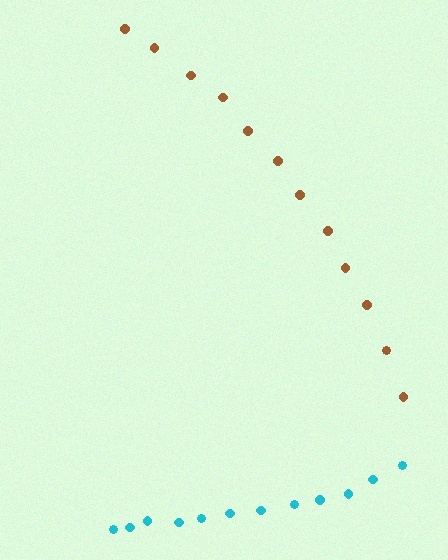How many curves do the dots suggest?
There are 2 distinct paths.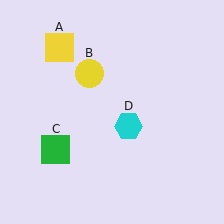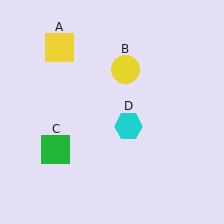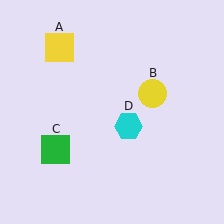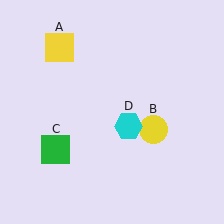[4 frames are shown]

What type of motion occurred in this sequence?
The yellow circle (object B) rotated clockwise around the center of the scene.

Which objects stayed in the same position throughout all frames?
Yellow square (object A) and green square (object C) and cyan hexagon (object D) remained stationary.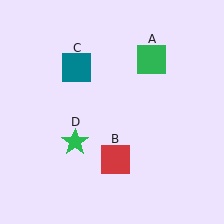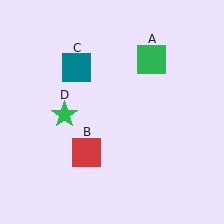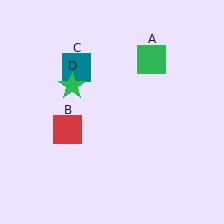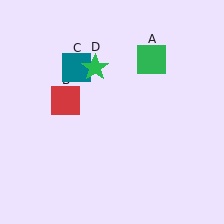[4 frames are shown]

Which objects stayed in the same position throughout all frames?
Green square (object A) and teal square (object C) remained stationary.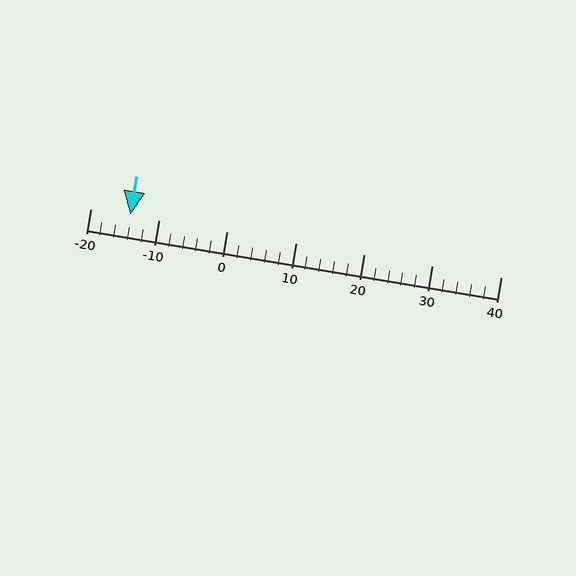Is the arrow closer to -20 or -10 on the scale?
The arrow is closer to -10.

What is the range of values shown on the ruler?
The ruler shows values from -20 to 40.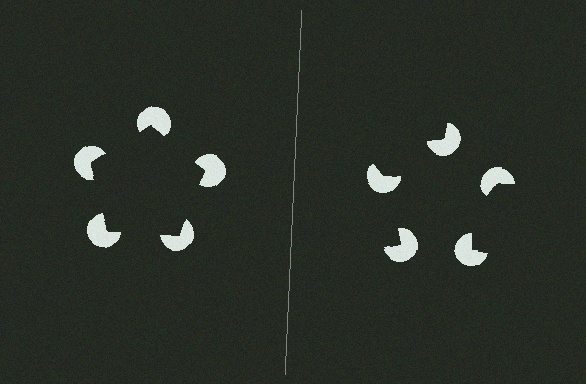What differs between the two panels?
The pac-man discs are positioned identically on both sides; only the wedge orientations differ. On the left they align to a pentagon; on the right they are misaligned.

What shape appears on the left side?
An illusory pentagon.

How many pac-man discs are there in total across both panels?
10 — 5 on each side.